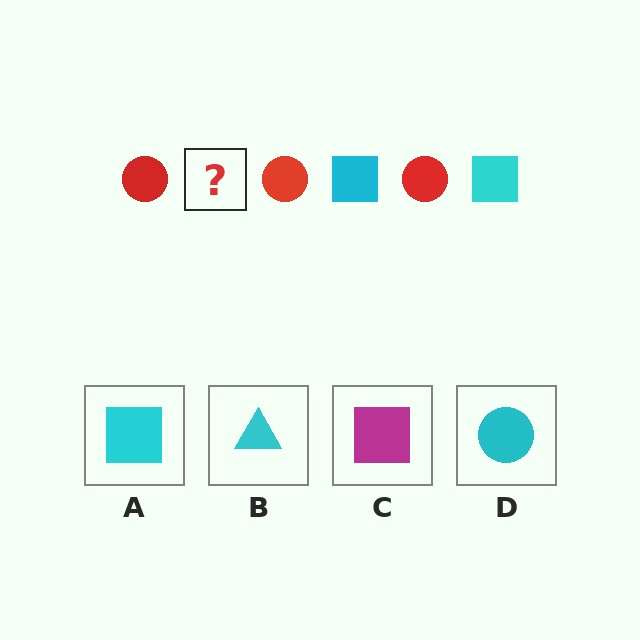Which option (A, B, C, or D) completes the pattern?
A.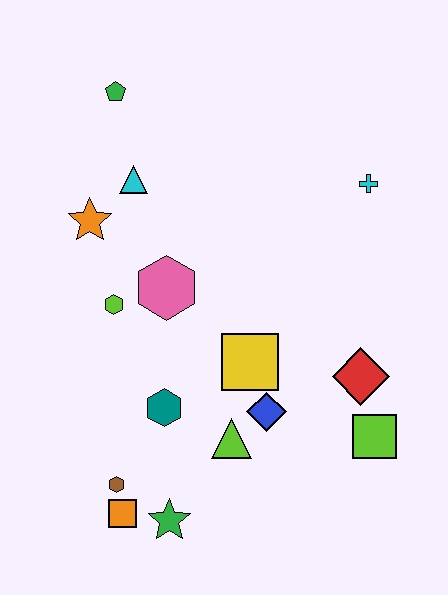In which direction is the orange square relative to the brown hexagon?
The orange square is below the brown hexagon.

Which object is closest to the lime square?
The red diamond is closest to the lime square.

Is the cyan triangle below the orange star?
No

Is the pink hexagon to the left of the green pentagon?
No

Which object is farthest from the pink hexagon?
The lime square is farthest from the pink hexagon.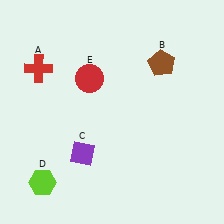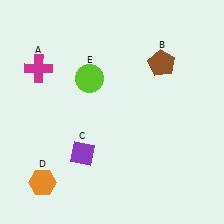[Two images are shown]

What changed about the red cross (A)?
In Image 1, A is red. In Image 2, it changed to magenta.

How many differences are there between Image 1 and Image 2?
There are 3 differences between the two images.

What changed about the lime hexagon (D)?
In Image 1, D is lime. In Image 2, it changed to orange.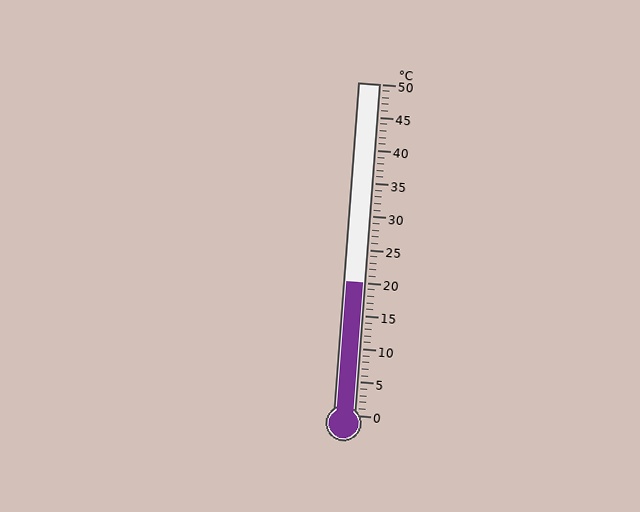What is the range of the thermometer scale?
The thermometer scale ranges from 0°C to 50°C.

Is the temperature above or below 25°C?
The temperature is below 25°C.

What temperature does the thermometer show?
The thermometer shows approximately 20°C.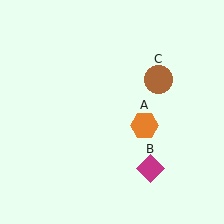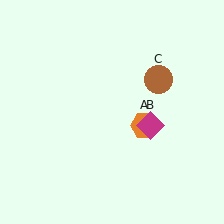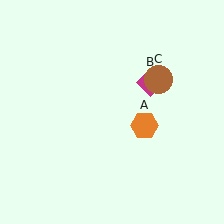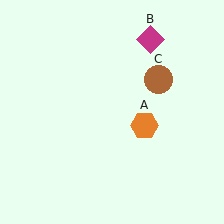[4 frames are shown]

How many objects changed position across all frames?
1 object changed position: magenta diamond (object B).